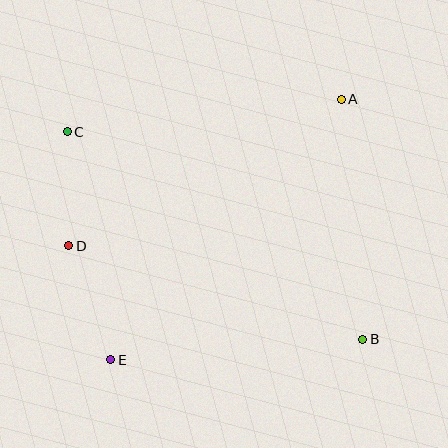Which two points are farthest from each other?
Points B and C are farthest from each other.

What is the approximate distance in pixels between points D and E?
The distance between D and E is approximately 122 pixels.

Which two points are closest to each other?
Points C and D are closest to each other.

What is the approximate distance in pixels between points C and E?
The distance between C and E is approximately 233 pixels.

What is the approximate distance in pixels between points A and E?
The distance between A and E is approximately 348 pixels.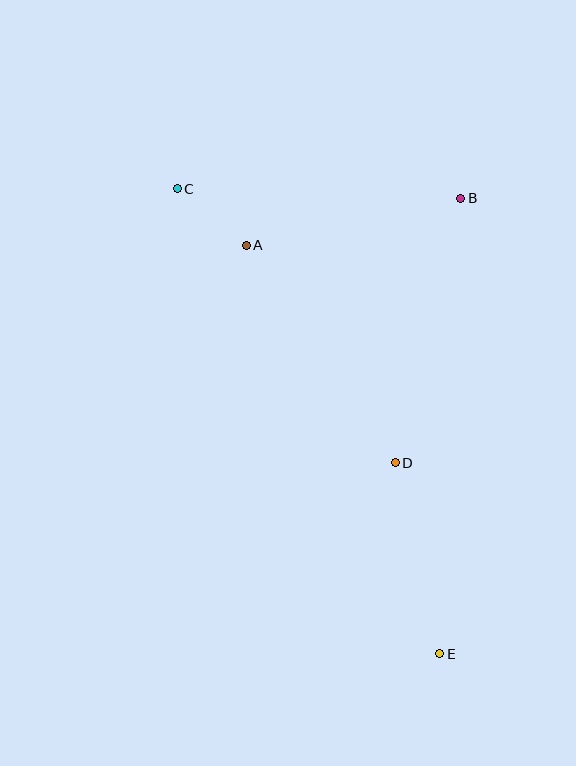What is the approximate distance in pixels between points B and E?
The distance between B and E is approximately 456 pixels.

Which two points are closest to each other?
Points A and C are closest to each other.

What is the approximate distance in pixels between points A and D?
The distance between A and D is approximately 264 pixels.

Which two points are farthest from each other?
Points C and E are farthest from each other.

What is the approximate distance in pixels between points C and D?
The distance between C and D is approximately 350 pixels.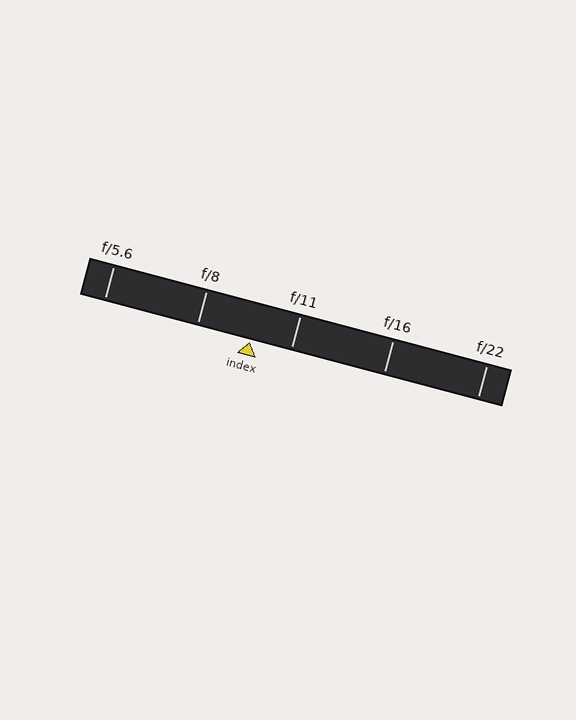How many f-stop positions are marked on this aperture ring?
There are 5 f-stop positions marked.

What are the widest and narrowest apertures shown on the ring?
The widest aperture shown is f/5.6 and the narrowest is f/22.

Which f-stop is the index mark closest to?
The index mark is closest to f/11.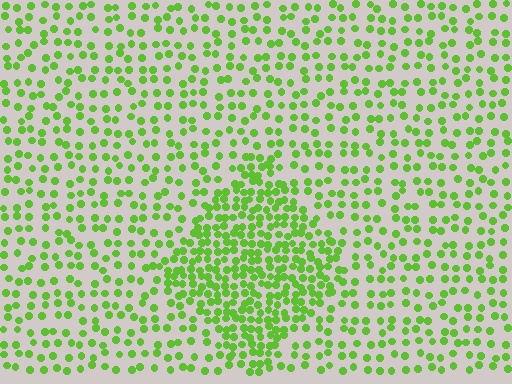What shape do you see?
I see a diamond.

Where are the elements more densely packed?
The elements are more densely packed inside the diamond boundary.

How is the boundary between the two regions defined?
The boundary is defined by a change in element density (approximately 2.1x ratio). All elements are the same color, size, and shape.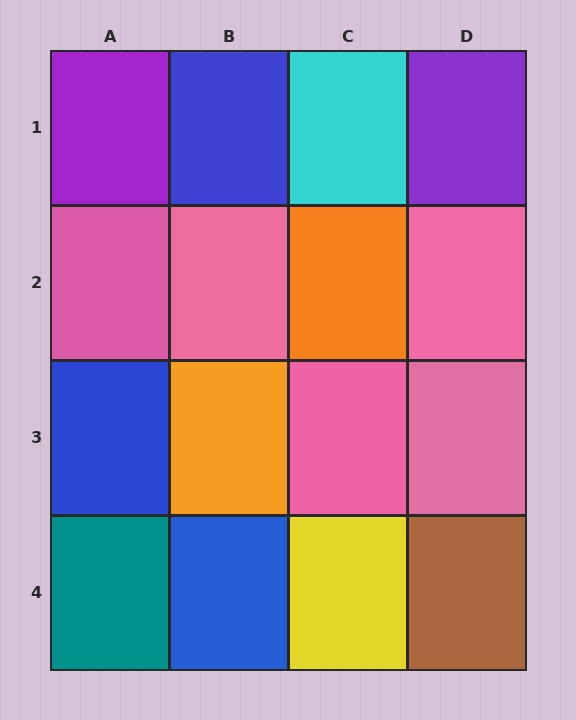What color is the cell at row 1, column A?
Purple.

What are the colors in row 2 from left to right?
Pink, pink, orange, pink.